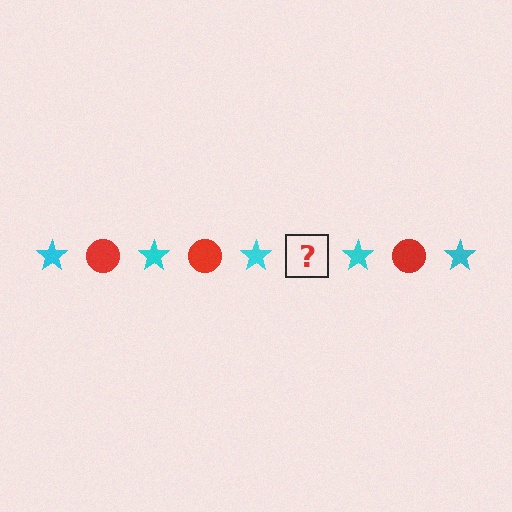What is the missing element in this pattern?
The missing element is a red circle.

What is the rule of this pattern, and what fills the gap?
The rule is that the pattern alternates between cyan star and red circle. The gap should be filled with a red circle.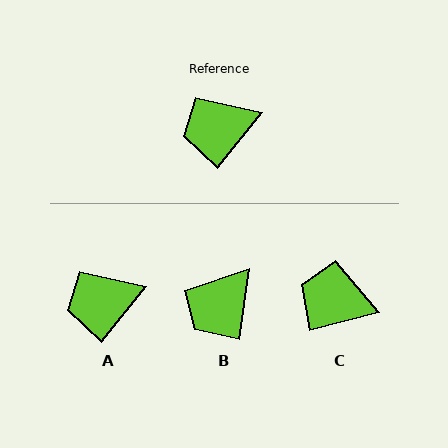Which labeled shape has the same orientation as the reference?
A.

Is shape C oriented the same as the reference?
No, it is off by about 37 degrees.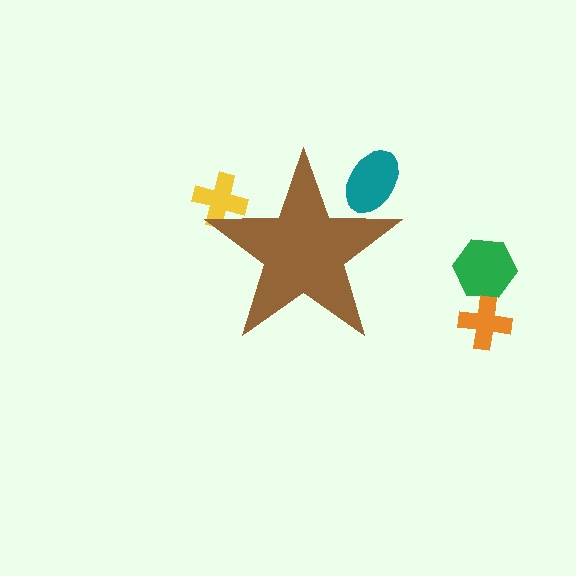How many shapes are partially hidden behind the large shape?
2 shapes are partially hidden.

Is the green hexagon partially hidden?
No, the green hexagon is fully visible.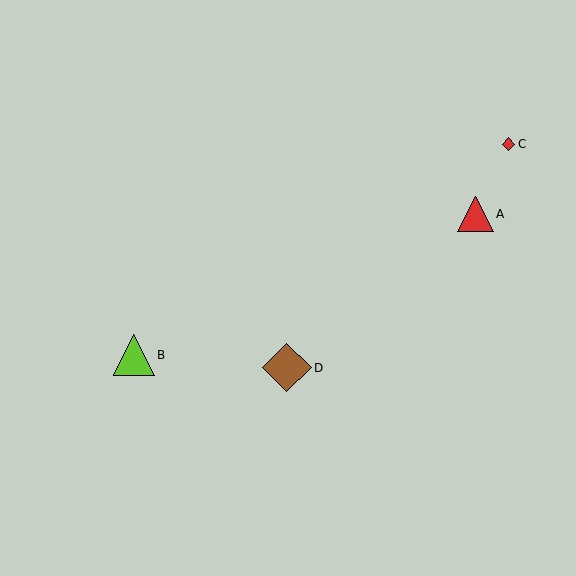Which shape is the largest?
The brown diamond (labeled D) is the largest.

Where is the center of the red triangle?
The center of the red triangle is at (475, 214).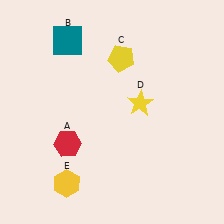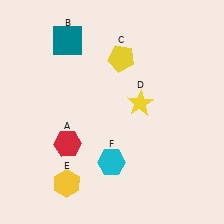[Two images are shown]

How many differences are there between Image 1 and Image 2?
There is 1 difference between the two images.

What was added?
A cyan hexagon (F) was added in Image 2.